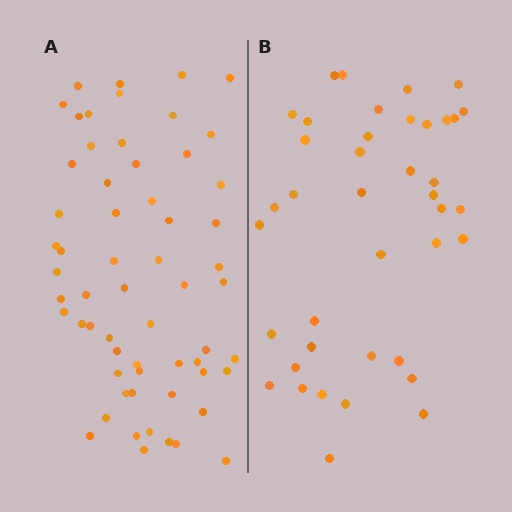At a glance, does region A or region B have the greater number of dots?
Region A (the left region) has more dots.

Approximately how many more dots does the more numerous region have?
Region A has approximately 20 more dots than region B.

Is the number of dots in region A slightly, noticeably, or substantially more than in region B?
Region A has substantially more. The ratio is roughly 1.5 to 1.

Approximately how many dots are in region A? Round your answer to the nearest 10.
About 60 dots.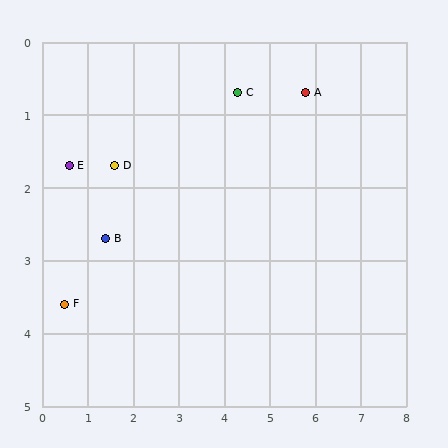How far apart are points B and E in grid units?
Points B and E are about 1.3 grid units apart.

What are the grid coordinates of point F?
Point F is at approximately (0.5, 3.6).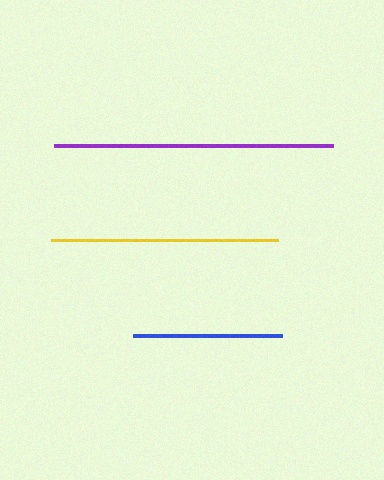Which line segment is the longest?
The purple line is the longest at approximately 279 pixels.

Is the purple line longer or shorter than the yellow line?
The purple line is longer than the yellow line.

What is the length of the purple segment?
The purple segment is approximately 279 pixels long.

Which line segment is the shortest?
The blue line is the shortest at approximately 150 pixels.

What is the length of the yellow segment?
The yellow segment is approximately 227 pixels long.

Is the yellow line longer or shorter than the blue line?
The yellow line is longer than the blue line.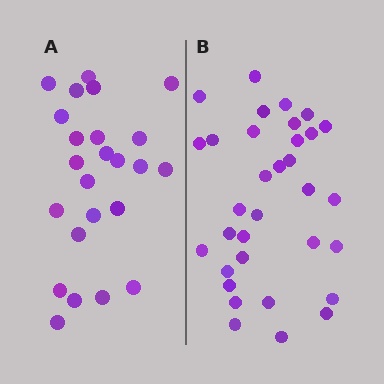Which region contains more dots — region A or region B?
Region B (the right region) has more dots.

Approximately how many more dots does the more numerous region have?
Region B has roughly 8 or so more dots than region A.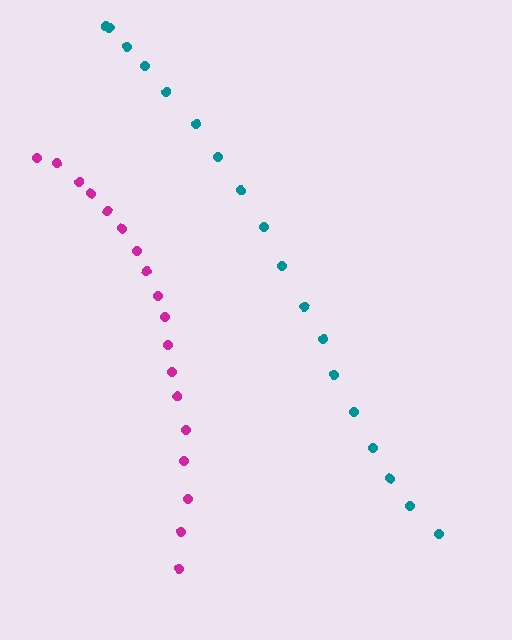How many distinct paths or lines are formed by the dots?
There are 2 distinct paths.